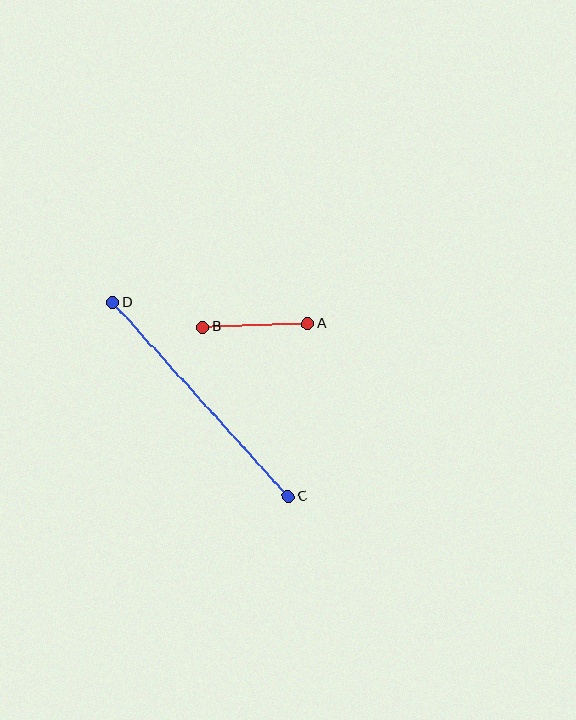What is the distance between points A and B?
The distance is approximately 105 pixels.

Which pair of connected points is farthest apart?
Points C and D are farthest apart.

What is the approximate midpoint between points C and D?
The midpoint is at approximately (201, 399) pixels.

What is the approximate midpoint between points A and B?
The midpoint is at approximately (255, 325) pixels.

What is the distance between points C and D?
The distance is approximately 261 pixels.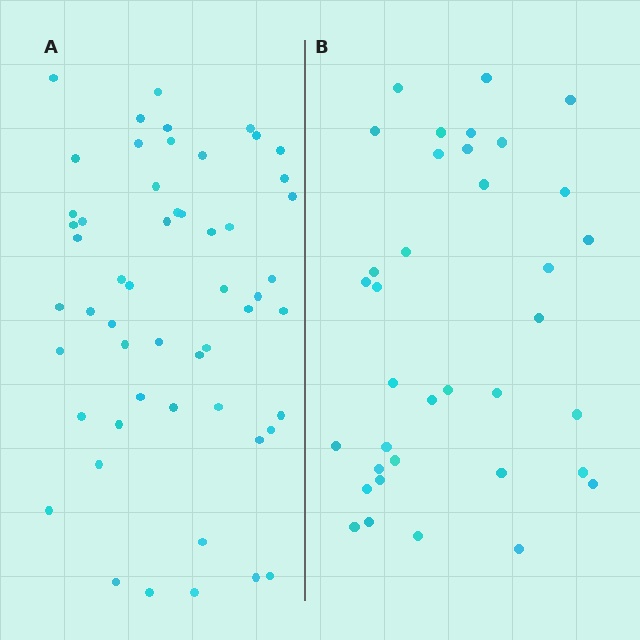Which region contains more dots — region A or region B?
Region A (the left region) has more dots.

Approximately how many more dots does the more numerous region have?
Region A has approximately 20 more dots than region B.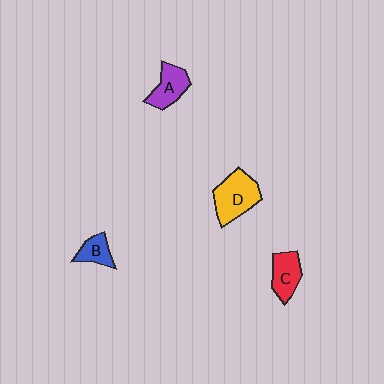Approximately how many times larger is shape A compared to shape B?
Approximately 1.4 times.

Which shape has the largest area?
Shape D (yellow).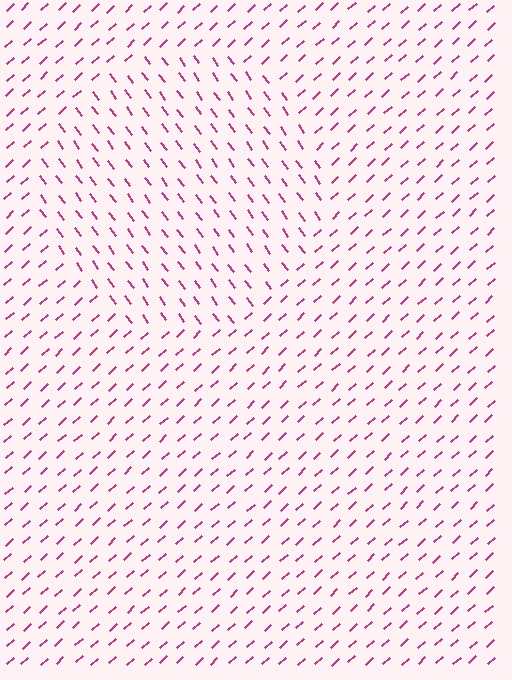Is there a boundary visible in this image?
Yes, there is a texture boundary formed by a change in line orientation.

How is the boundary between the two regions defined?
The boundary is defined purely by a change in line orientation (approximately 84 degrees difference). All lines are the same color and thickness.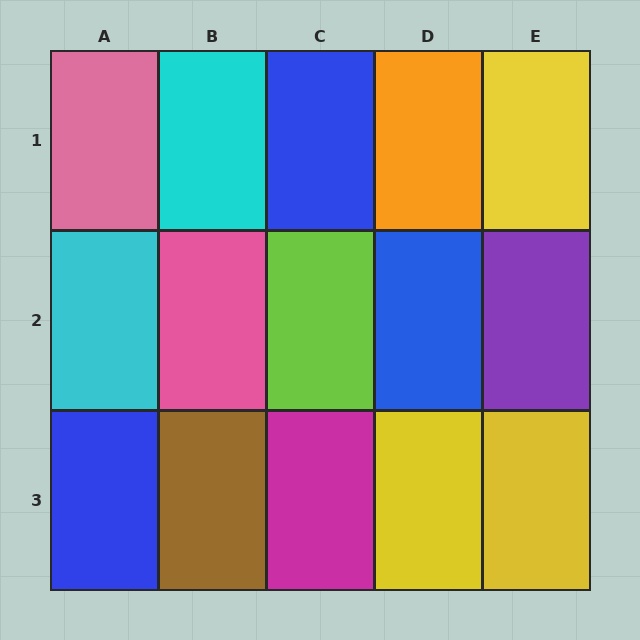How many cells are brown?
1 cell is brown.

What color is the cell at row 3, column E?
Yellow.